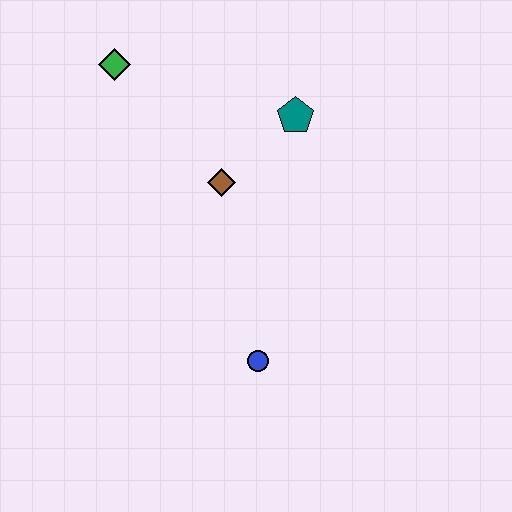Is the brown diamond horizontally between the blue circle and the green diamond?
Yes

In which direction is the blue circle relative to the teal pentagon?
The blue circle is below the teal pentagon.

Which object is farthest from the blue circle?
The green diamond is farthest from the blue circle.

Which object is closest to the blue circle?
The brown diamond is closest to the blue circle.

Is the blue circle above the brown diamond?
No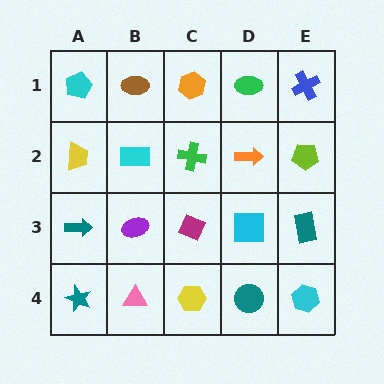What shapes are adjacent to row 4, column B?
A purple ellipse (row 3, column B), a teal star (row 4, column A), a yellow hexagon (row 4, column C).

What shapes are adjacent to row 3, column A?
A yellow trapezoid (row 2, column A), a teal star (row 4, column A), a purple ellipse (row 3, column B).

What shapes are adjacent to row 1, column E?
A lime pentagon (row 2, column E), a green ellipse (row 1, column D).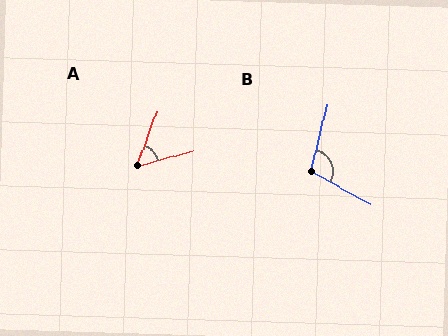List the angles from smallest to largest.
A (55°), B (106°).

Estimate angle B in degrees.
Approximately 106 degrees.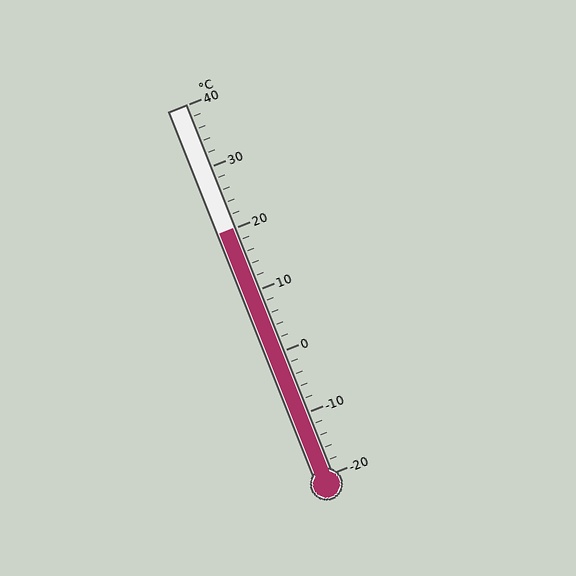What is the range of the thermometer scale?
The thermometer scale ranges from -20°C to 40°C.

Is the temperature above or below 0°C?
The temperature is above 0°C.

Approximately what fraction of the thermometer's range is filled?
The thermometer is filled to approximately 65% of its range.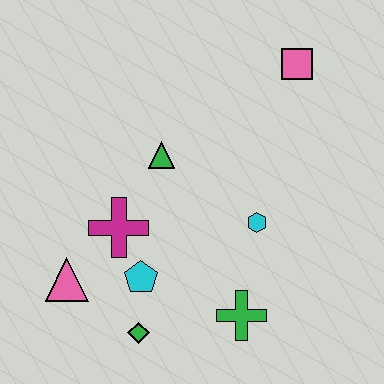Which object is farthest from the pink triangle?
The pink square is farthest from the pink triangle.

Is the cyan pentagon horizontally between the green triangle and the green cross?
No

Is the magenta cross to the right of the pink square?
No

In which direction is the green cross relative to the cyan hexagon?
The green cross is below the cyan hexagon.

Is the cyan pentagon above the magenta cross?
No